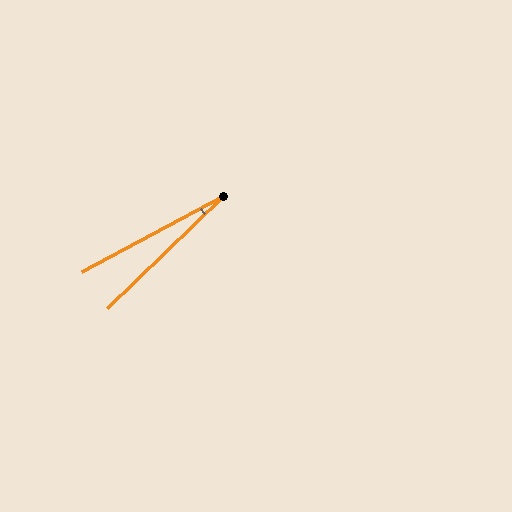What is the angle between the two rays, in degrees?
Approximately 16 degrees.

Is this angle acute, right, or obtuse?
It is acute.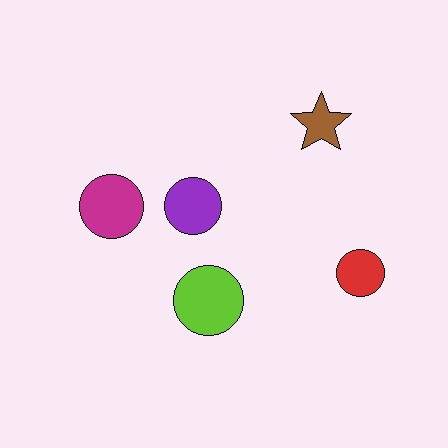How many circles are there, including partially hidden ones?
There are 4 circles.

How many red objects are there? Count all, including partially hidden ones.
There is 1 red object.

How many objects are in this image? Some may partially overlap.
There are 5 objects.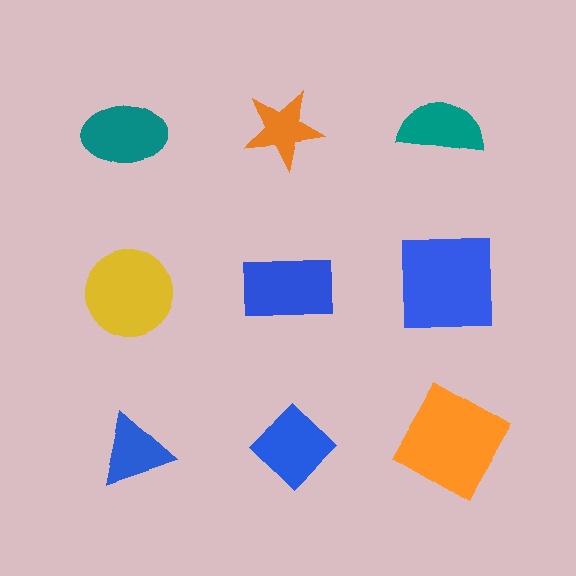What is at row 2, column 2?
A blue rectangle.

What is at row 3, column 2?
A blue diamond.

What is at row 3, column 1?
A blue triangle.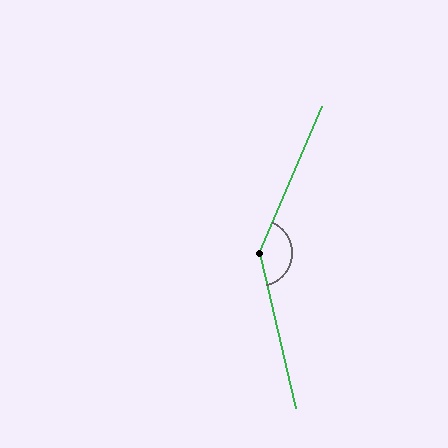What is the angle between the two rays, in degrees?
Approximately 144 degrees.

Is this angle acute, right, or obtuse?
It is obtuse.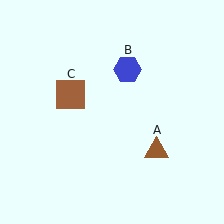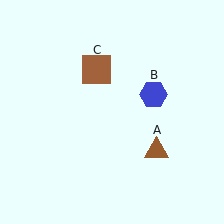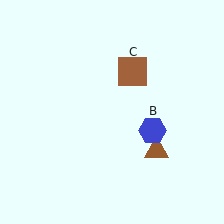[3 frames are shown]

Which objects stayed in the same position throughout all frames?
Brown triangle (object A) remained stationary.